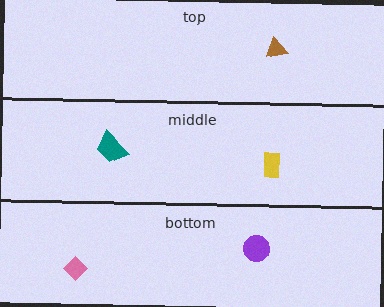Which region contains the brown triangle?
The top region.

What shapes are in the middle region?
The yellow rectangle, the teal trapezoid.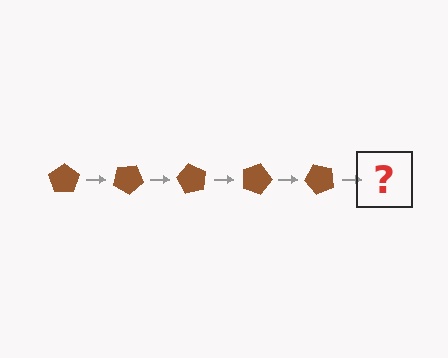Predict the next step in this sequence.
The next step is a brown pentagon rotated 150 degrees.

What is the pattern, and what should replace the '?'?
The pattern is that the pentagon rotates 30 degrees each step. The '?' should be a brown pentagon rotated 150 degrees.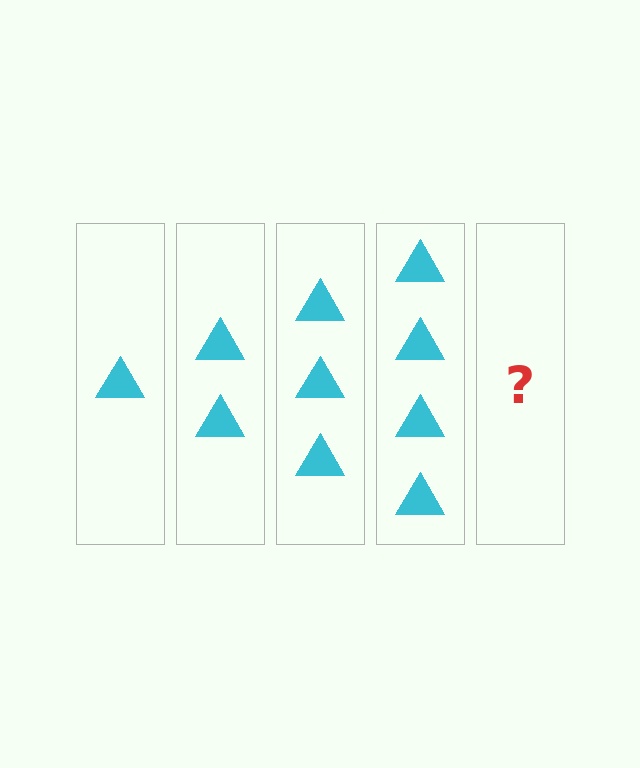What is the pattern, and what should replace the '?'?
The pattern is that each step adds one more triangle. The '?' should be 5 triangles.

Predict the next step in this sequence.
The next step is 5 triangles.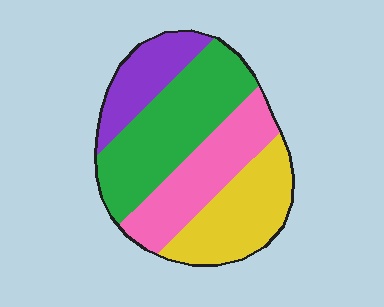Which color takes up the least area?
Purple, at roughly 15%.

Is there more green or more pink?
Green.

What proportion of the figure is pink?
Pink covers 25% of the figure.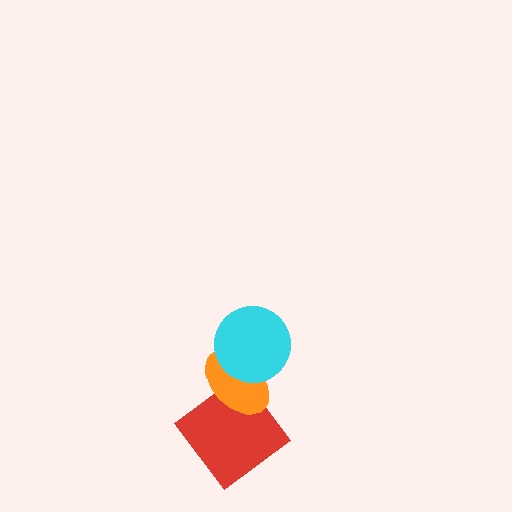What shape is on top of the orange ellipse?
The cyan circle is on top of the orange ellipse.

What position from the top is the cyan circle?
The cyan circle is 1st from the top.